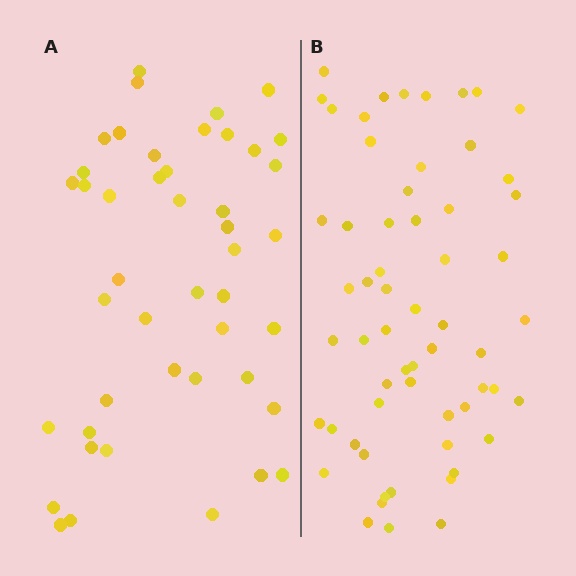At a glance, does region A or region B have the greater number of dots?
Region B (the right region) has more dots.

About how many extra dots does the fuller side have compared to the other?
Region B has approximately 15 more dots than region A.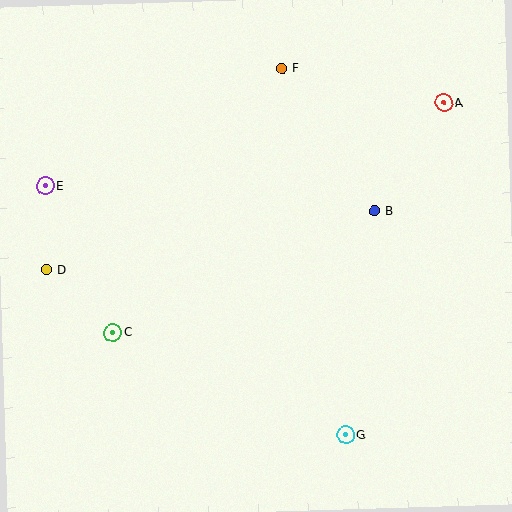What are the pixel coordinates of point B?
Point B is at (374, 211).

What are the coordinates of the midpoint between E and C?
The midpoint between E and C is at (79, 259).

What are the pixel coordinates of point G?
Point G is at (346, 435).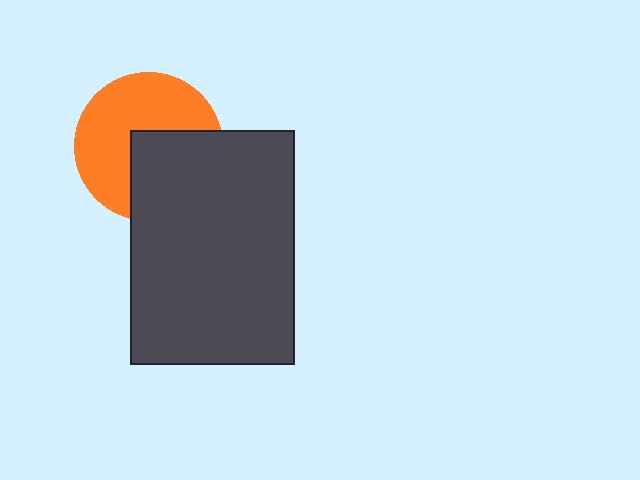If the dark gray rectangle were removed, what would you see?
You would see the complete orange circle.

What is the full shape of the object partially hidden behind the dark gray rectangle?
The partially hidden object is an orange circle.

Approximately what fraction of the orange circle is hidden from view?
Roughly 42% of the orange circle is hidden behind the dark gray rectangle.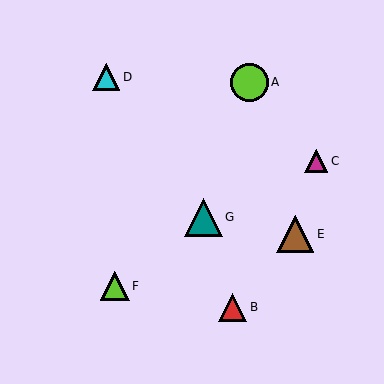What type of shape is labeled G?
Shape G is a teal triangle.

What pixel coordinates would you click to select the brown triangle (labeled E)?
Click at (295, 234) to select the brown triangle E.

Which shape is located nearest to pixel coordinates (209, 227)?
The teal triangle (labeled G) at (203, 217) is nearest to that location.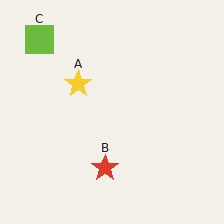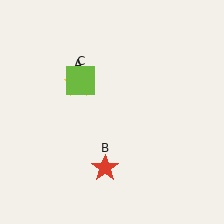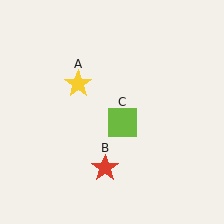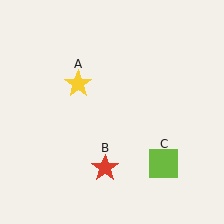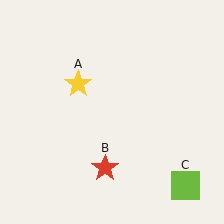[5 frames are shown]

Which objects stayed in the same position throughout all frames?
Yellow star (object A) and red star (object B) remained stationary.